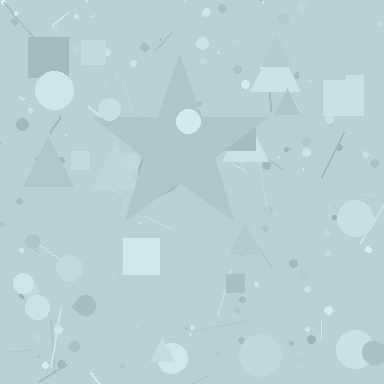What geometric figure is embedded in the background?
A star is embedded in the background.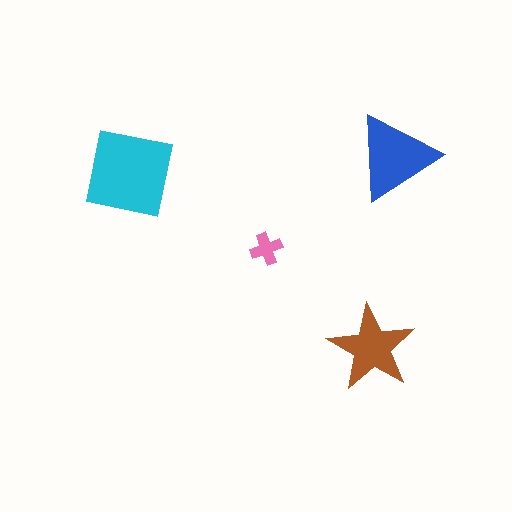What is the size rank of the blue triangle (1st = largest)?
2nd.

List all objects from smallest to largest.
The pink cross, the brown star, the blue triangle, the cyan square.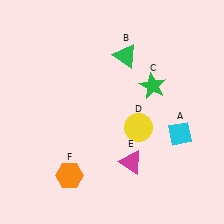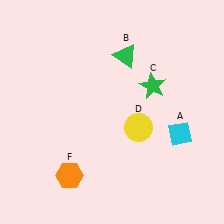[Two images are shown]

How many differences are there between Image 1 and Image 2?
There is 1 difference between the two images.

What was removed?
The magenta triangle (E) was removed in Image 2.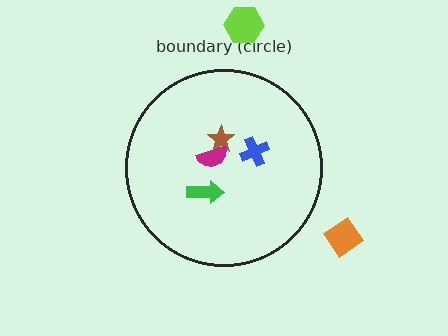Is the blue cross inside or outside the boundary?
Inside.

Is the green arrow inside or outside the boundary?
Inside.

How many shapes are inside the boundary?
4 inside, 2 outside.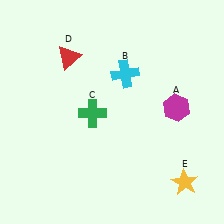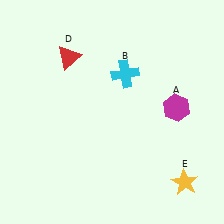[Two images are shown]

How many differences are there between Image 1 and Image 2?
There is 1 difference between the two images.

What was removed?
The green cross (C) was removed in Image 2.